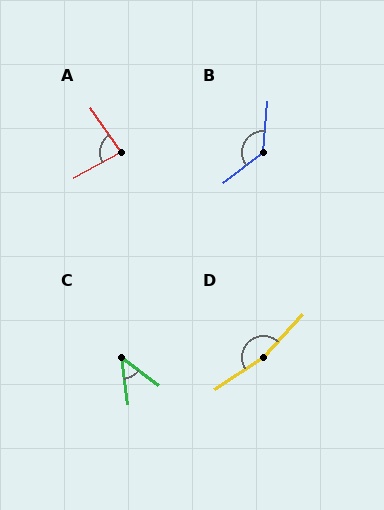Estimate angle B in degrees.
Approximately 132 degrees.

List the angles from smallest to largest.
C (46°), A (84°), B (132°), D (166°).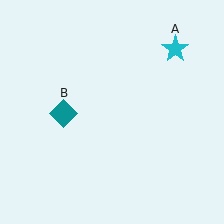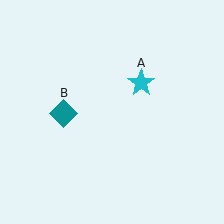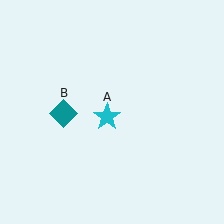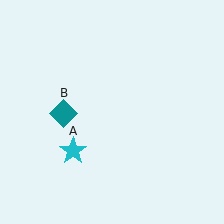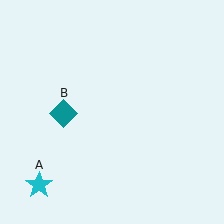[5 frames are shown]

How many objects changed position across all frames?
1 object changed position: cyan star (object A).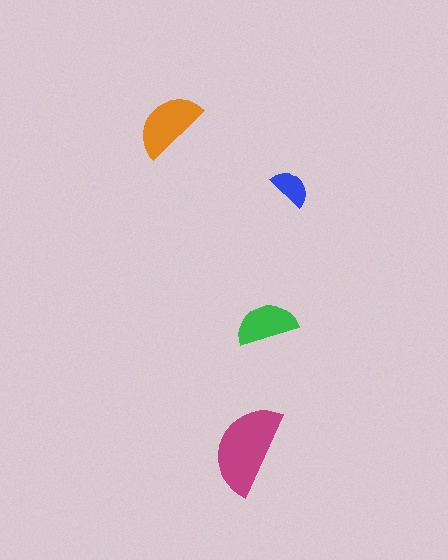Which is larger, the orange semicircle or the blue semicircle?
The orange one.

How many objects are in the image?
There are 4 objects in the image.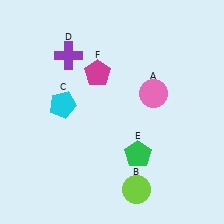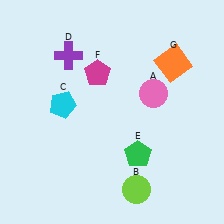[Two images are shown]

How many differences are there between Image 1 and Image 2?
There is 1 difference between the two images.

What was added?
An orange square (G) was added in Image 2.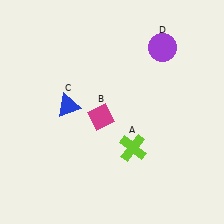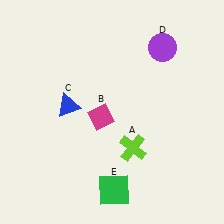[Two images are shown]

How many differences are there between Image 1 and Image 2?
There is 1 difference between the two images.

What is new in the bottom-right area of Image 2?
A green square (E) was added in the bottom-right area of Image 2.